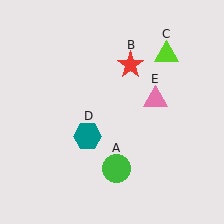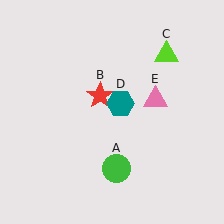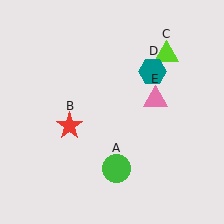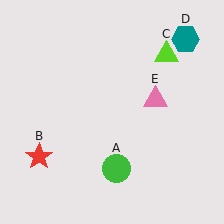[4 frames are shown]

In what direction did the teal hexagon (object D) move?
The teal hexagon (object D) moved up and to the right.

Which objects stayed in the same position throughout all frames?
Green circle (object A) and lime triangle (object C) and pink triangle (object E) remained stationary.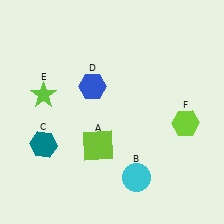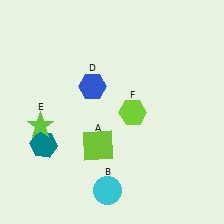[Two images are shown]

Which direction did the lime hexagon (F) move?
The lime hexagon (F) moved left.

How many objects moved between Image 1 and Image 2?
3 objects moved between the two images.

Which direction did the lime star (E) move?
The lime star (E) moved down.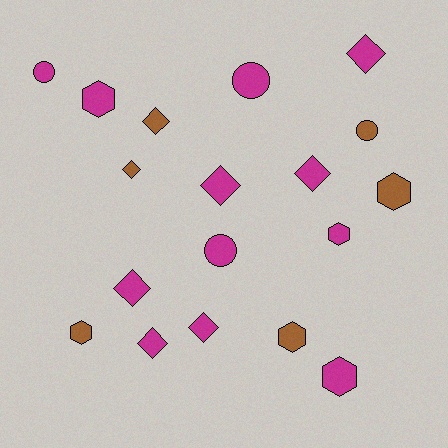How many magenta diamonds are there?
There are 6 magenta diamonds.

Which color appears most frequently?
Magenta, with 12 objects.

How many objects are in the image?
There are 18 objects.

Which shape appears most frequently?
Diamond, with 8 objects.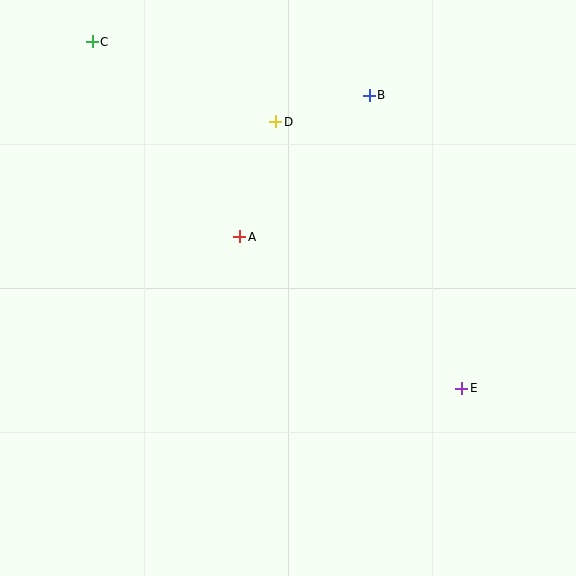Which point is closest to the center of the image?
Point A at (240, 237) is closest to the center.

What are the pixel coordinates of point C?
Point C is at (92, 42).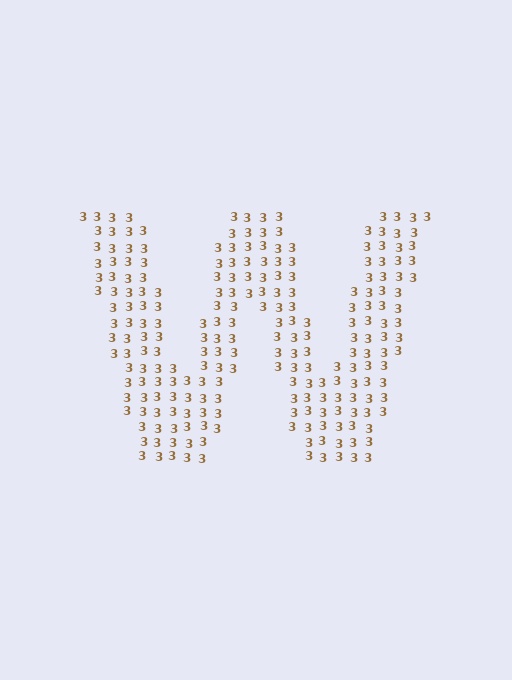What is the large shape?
The large shape is the letter W.